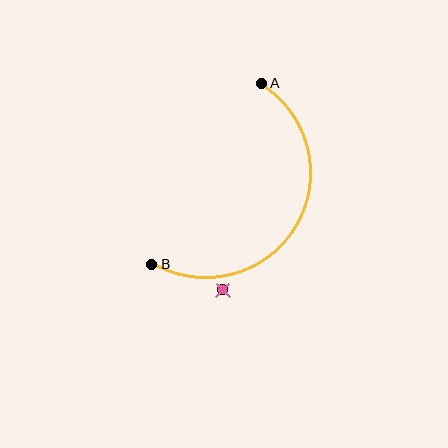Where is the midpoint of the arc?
The arc midpoint is the point on the curve farthest from the straight line joining A and B. It sits to the right of that line.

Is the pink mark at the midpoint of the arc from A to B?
No — the pink mark does not lie on the arc at all. It sits slightly outside the curve.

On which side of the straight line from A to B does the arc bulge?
The arc bulges to the right of the straight line connecting A and B.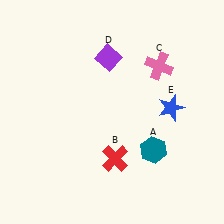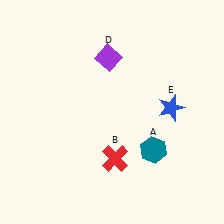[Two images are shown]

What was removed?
The pink cross (C) was removed in Image 2.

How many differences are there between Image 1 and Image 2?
There is 1 difference between the two images.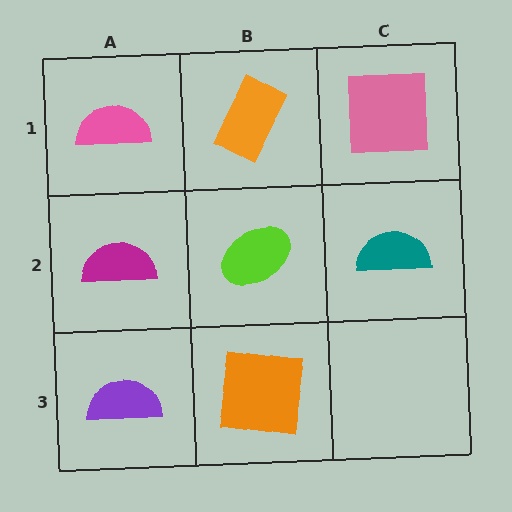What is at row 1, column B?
An orange rectangle.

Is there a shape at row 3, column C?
No, that cell is empty.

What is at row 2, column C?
A teal semicircle.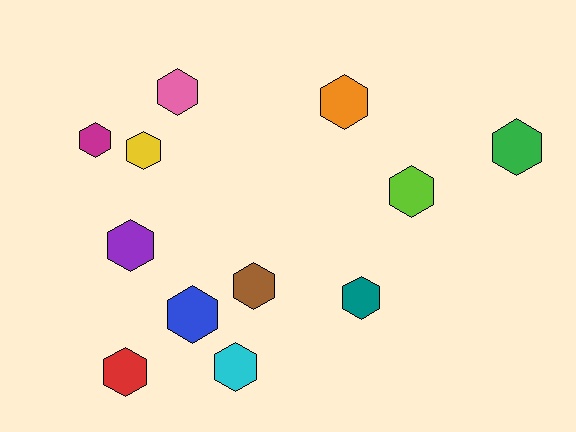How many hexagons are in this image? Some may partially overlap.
There are 12 hexagons.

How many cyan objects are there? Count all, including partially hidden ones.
There is 1 cyan object.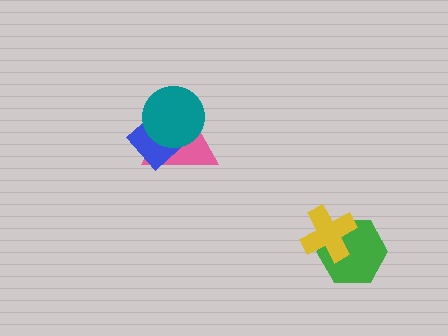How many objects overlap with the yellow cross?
1 object overlaps with the yellow cross.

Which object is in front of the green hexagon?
The yellow cross is in front of the green hexagon.